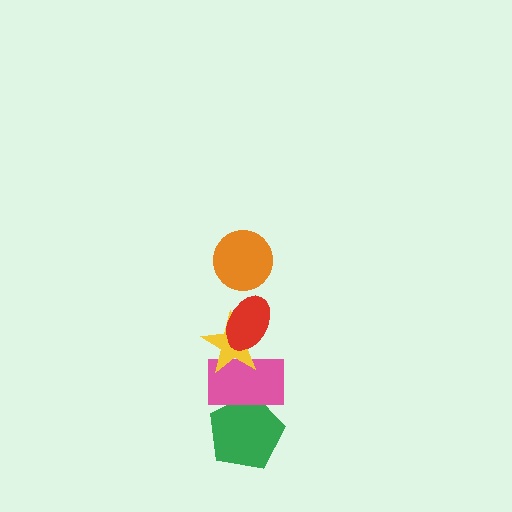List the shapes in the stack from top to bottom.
From top to bottom: the orange circle, the red ellipse, the yellow star, the pink rectangle, the green pentagon.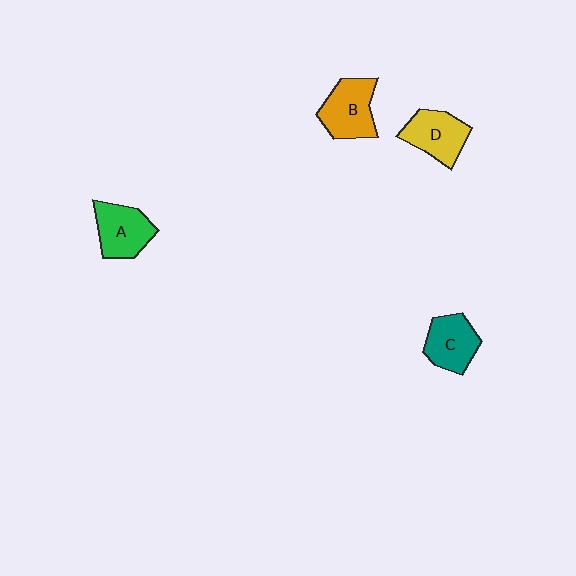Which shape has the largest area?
Shape B (orange).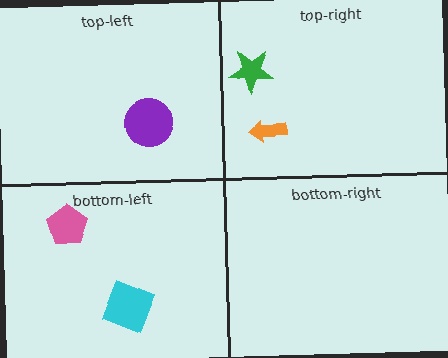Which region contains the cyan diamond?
The bottom-left region.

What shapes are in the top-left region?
The purple circle.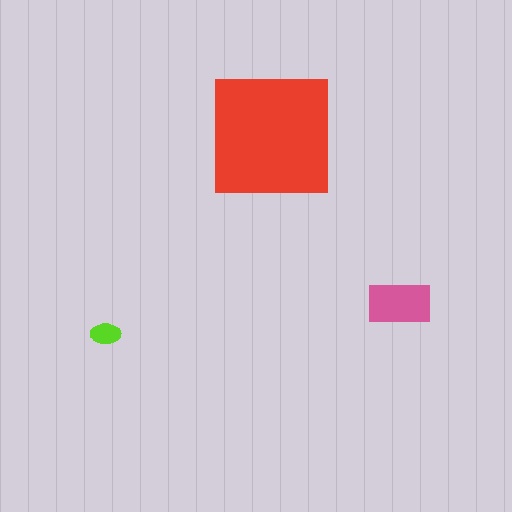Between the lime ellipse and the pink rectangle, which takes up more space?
The pink rectangle.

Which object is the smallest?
The lime ellipse.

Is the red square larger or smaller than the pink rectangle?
Larger.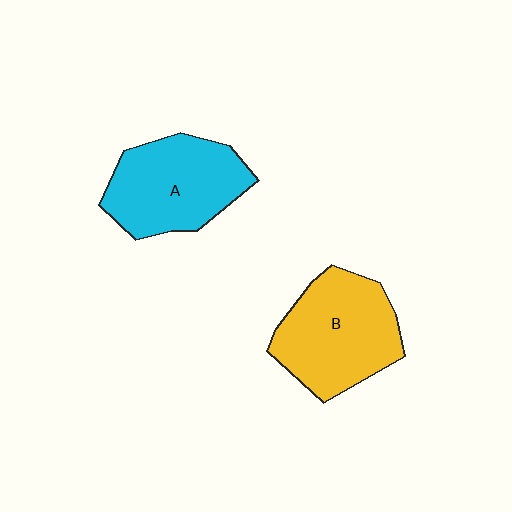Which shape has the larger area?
Shape B (yellow).